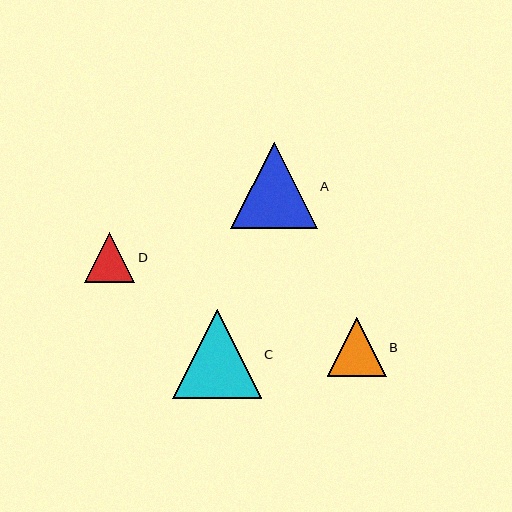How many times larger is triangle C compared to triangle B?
Triangle C is approximately 1.5 times the size of triangle B.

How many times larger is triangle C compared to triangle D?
Triangle C is approximately 1.8 times the size of triangle D.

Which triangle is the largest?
Triangle C is the largest with a size of approximately 89 pixels.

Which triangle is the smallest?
Triangle D is the smallest with a size of approximately 50 pixels.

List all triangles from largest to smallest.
From largest to smallest: C, A, B, D.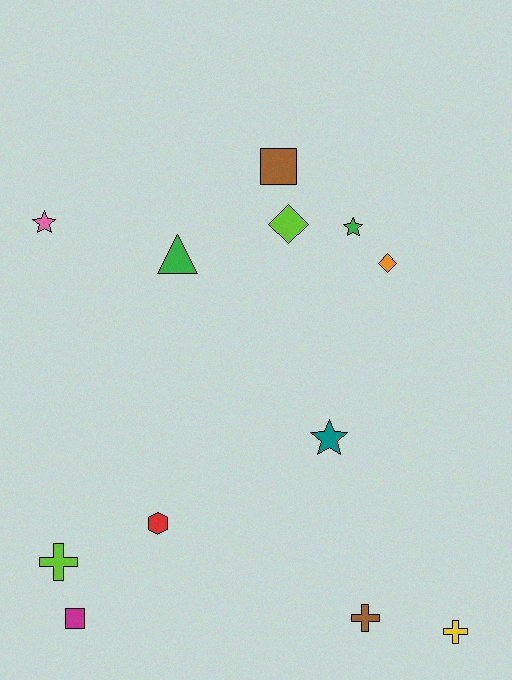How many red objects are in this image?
There is 1 red object.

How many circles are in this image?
There are no circles.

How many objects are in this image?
There are 12 objects.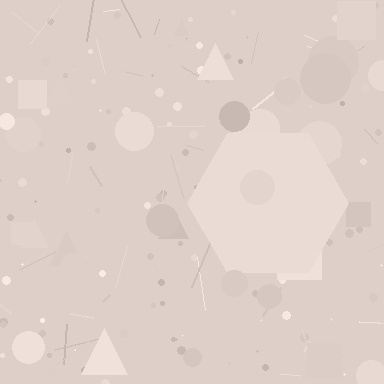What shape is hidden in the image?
A hexagon is hidden in the image.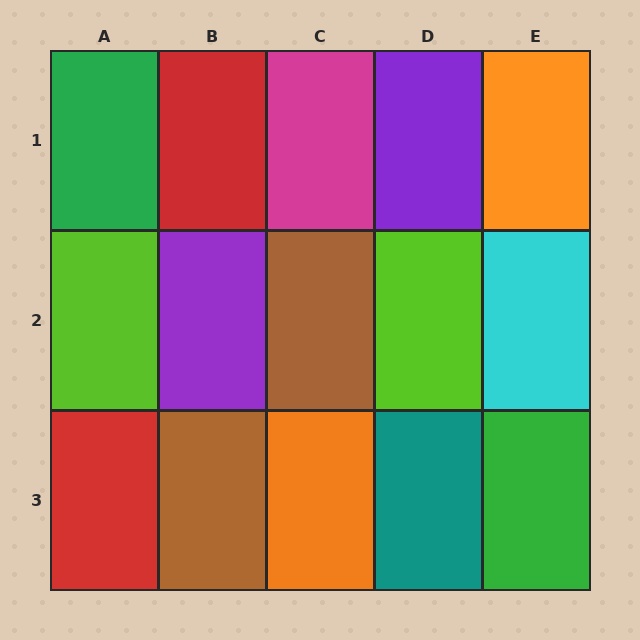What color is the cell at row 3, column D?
Teal.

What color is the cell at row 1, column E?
Orange.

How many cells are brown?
2 cells are brown.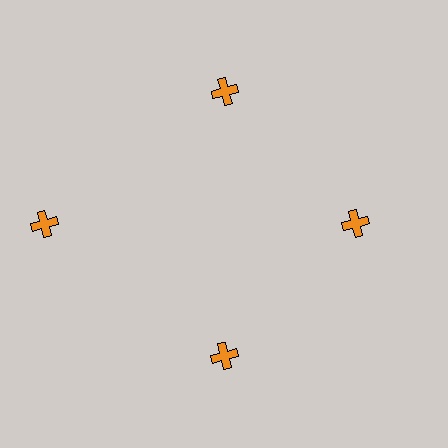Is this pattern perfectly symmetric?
No. The 4 orange crosses are arranged in a ring, but one element near the 9 o'clock position is pushed outward from the center, breaking the 4-fold rotational symmetry.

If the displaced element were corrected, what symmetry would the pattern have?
It would have 4-fold rotational symmetry — the pattern would map onto itself every 90 degrees.